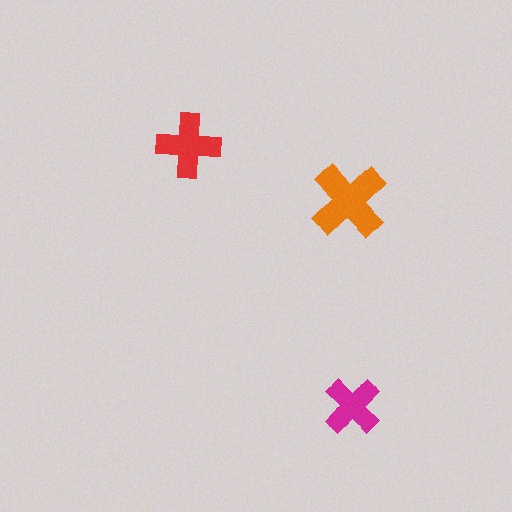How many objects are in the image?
There are 3 objects in the image.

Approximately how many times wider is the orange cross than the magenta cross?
About 1.5 times wider.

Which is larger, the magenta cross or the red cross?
The red one.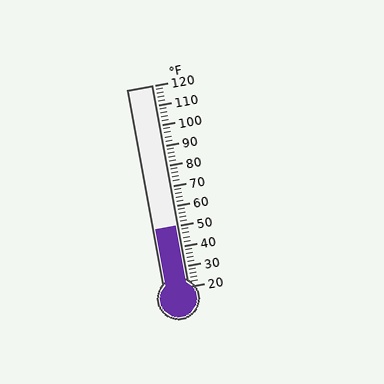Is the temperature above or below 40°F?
The temperature is above 40°F.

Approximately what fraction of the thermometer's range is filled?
The thermometer is filled to approximately 30% of its range.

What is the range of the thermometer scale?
The thermometer scale ranges from 20°F to 120°F.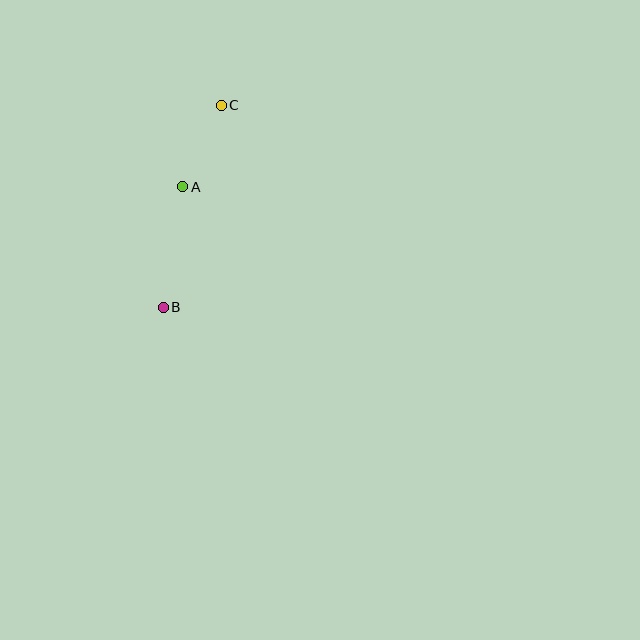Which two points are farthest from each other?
Points B and C are farthest from each other.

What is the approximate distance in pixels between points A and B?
The distance between A and B is approximately 122 pixels.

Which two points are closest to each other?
Points A and C are closest to each other.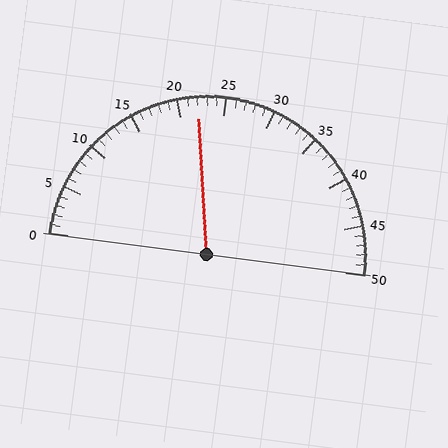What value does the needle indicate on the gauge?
The needle indicates approximately 22.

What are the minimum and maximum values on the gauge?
The gauge ranges from 0 to 50.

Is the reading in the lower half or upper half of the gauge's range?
The reading is in the lower half of the range (0 to 50).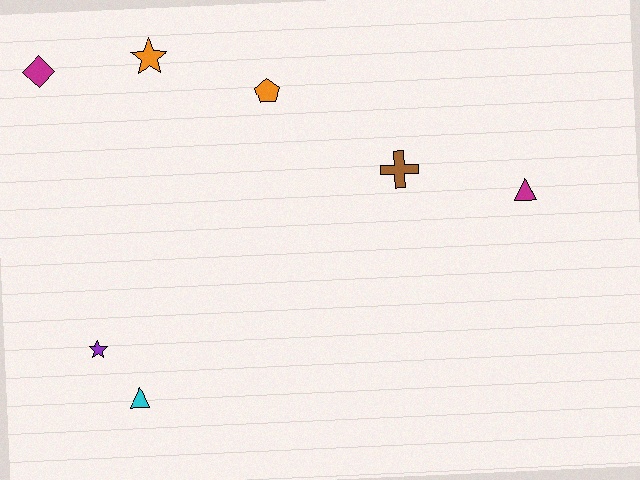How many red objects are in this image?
There are no red objects.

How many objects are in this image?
There are 7 objects.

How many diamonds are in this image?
There is 1 diamond.